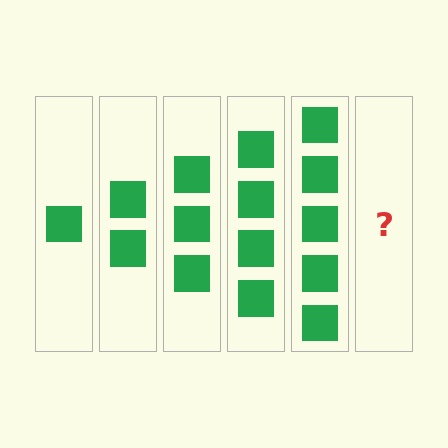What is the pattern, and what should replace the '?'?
The pattern is that each step adds one more square. The '?' should be 6 squares.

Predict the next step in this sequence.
The next step is 6 squares.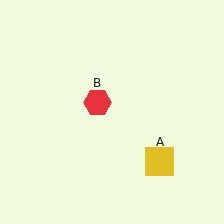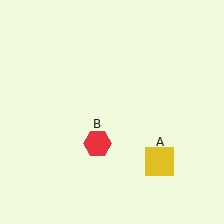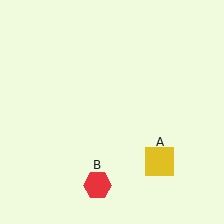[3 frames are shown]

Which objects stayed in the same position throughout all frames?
Yellow square (object A) remained stationary.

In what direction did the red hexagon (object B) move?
The red hexagon (object B) moved down.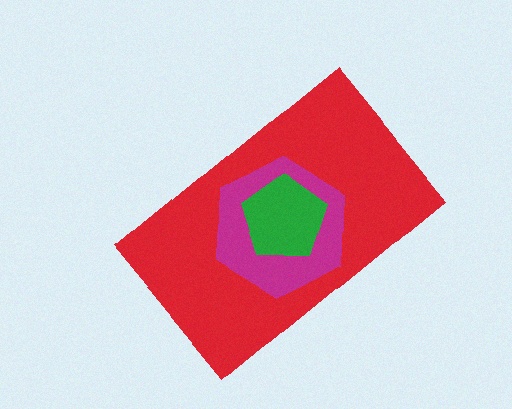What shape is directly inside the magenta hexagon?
The green pentagon.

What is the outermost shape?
The red rectangle.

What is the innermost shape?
The green pentagon.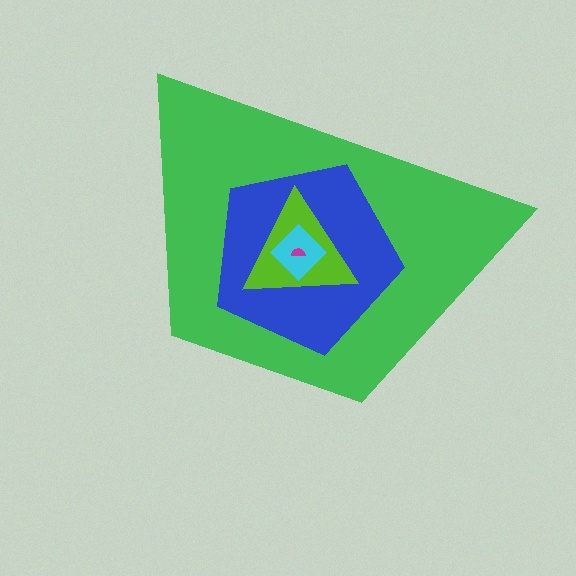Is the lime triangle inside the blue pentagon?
Yes.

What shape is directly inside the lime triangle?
The cyan diamond.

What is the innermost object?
The magenta semicircle.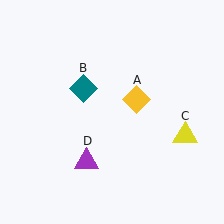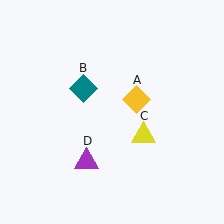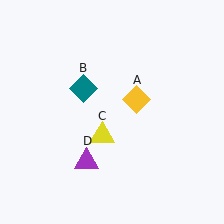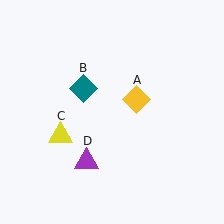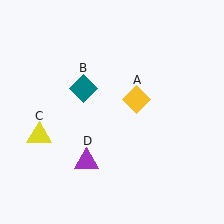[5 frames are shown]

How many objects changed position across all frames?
1 object changed position: yellow triangle (object C).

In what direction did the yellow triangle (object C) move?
The yellow triangle (object C) moved left.